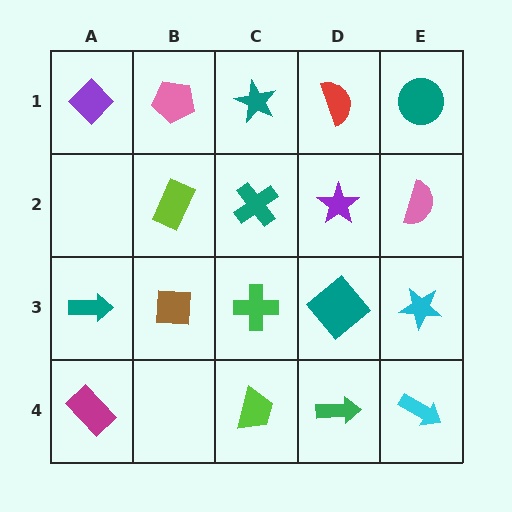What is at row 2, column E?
A pink semicircle.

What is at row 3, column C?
A green cross.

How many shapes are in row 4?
4 shapes.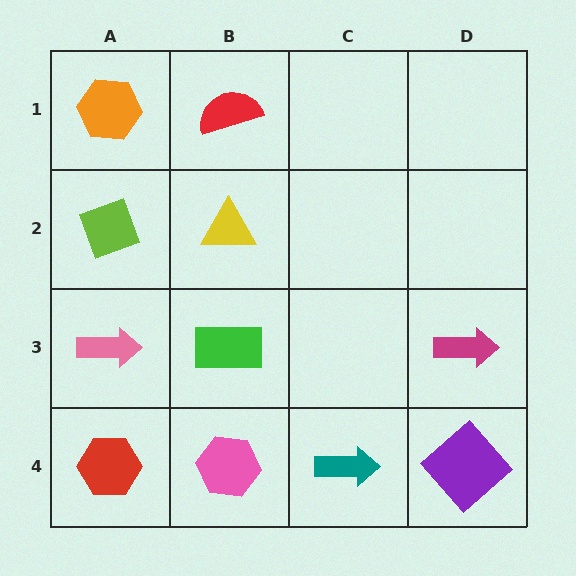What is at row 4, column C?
A teal arrow.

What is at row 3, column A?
A pink arrow.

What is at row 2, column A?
A lime diamond.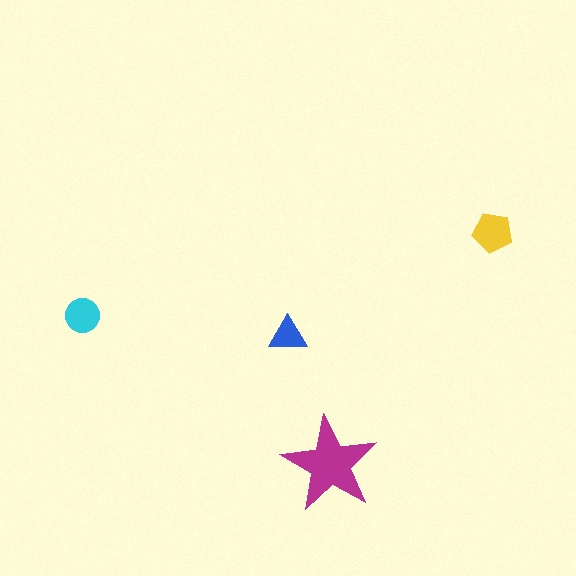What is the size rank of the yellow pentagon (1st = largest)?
2nd.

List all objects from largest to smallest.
The magenta star, the yellow pentagon, the cyan circle, the blue triangle.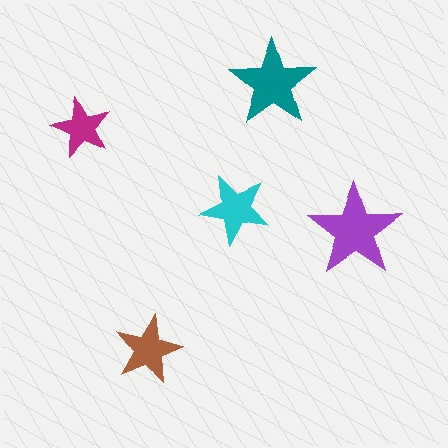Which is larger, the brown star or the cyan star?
The cyan one.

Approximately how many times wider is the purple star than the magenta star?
About 1.5 times wider.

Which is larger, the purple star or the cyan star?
The purple one.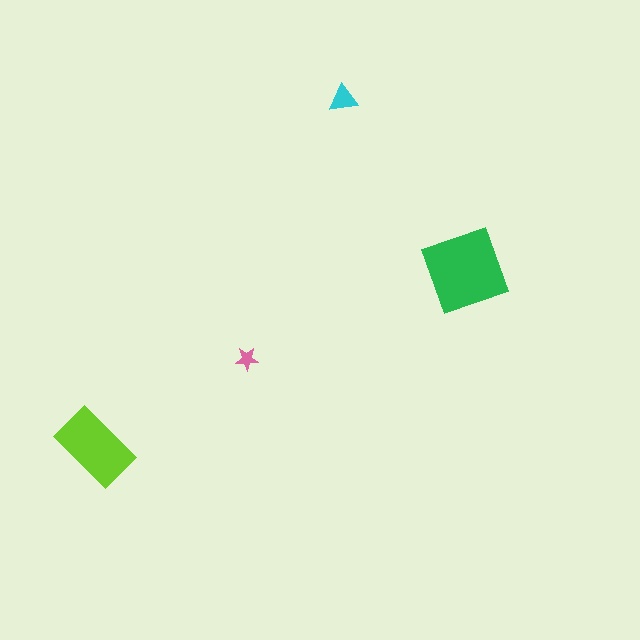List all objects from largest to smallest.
The green diamond, the lime rectangle, the cyan triangle, the pink star.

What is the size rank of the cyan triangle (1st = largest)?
3rd.